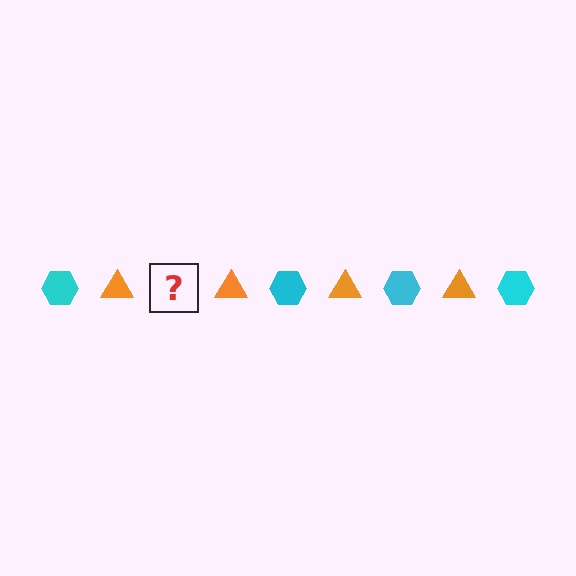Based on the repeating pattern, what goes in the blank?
The blank should be a cyan hexagon.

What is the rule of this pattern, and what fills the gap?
The rule is that the pattern alternates between cyan hexagon and orange triangle. The gap should be filled with a cyan hexagon.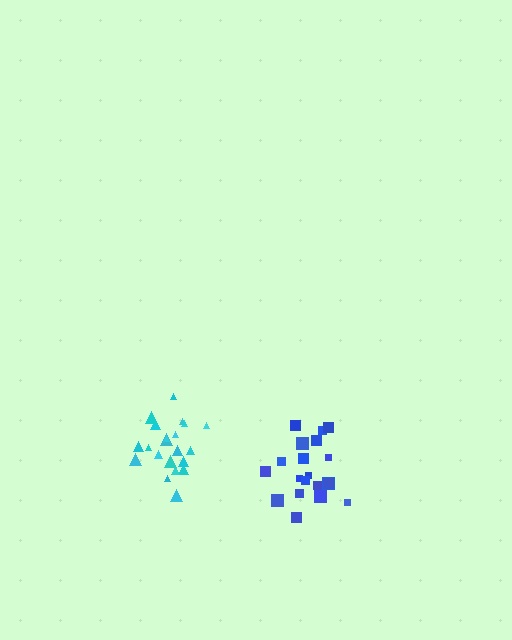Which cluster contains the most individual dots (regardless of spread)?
Cyan (21).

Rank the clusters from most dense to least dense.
cyan, blue.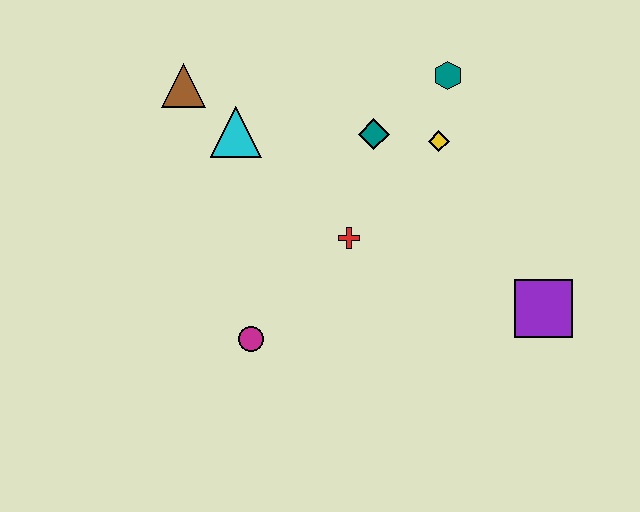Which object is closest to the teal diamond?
The yellow diamond is closest to the teal diamond.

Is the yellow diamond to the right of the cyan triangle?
Yes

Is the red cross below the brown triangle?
Yes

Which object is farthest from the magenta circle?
The teal hexagon is farthest from the magenta circle.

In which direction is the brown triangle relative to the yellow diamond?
The brown triangle is to the left of the yellow diamond.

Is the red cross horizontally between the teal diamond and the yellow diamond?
No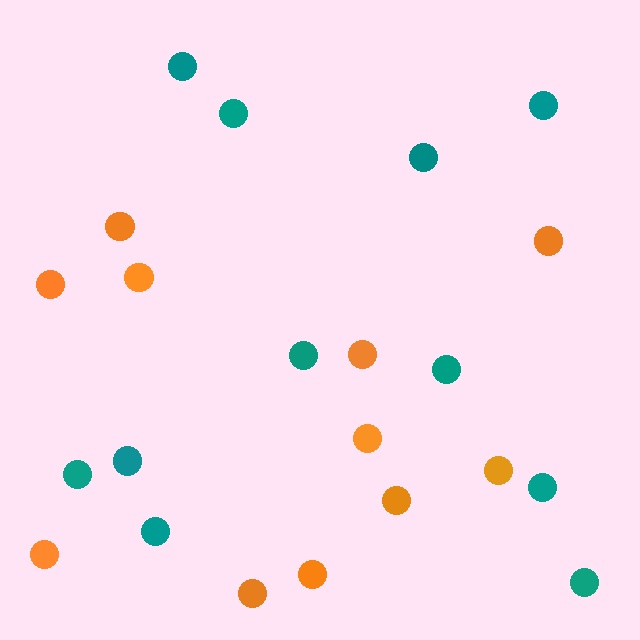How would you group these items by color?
There are 2 groups: one group of teal circles (11) and one group of orange circles (11).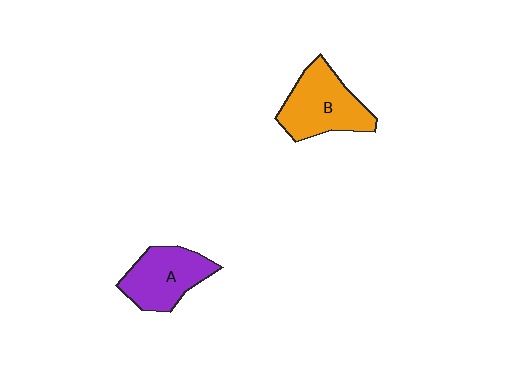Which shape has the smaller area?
Shape A (purple).